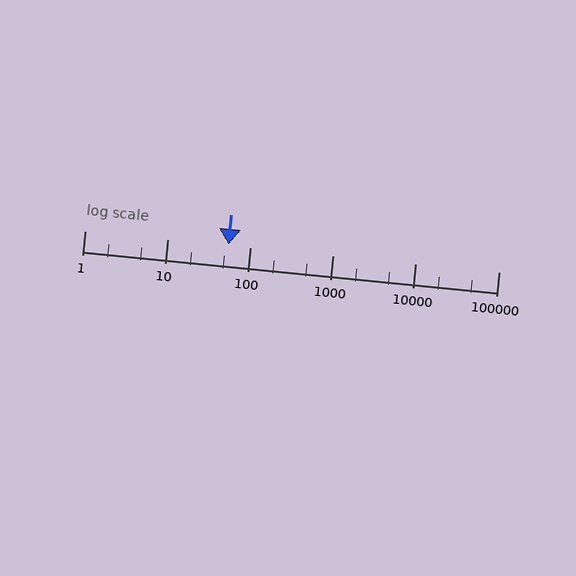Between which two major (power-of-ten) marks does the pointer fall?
The pointer is between 10 and 100.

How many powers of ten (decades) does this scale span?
The scale spans 5 decades, from 1 to 100000.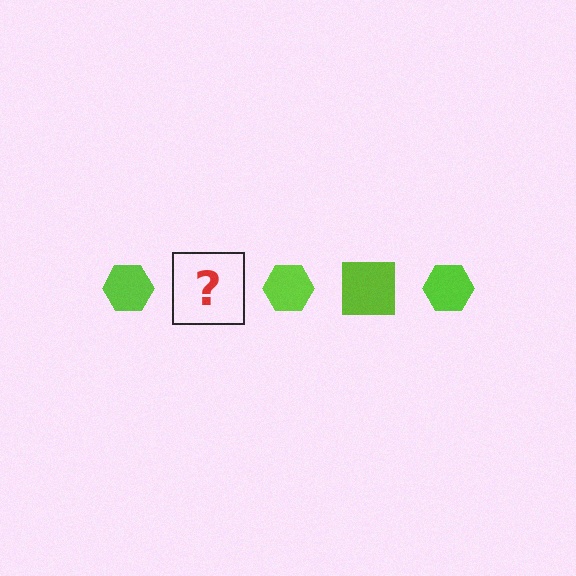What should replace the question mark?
The question mark should be replaced with a lime square.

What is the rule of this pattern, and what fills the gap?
The rule is that the pattern cycles through hexagon, square shapes in lime. The gap should be filled with a lime square.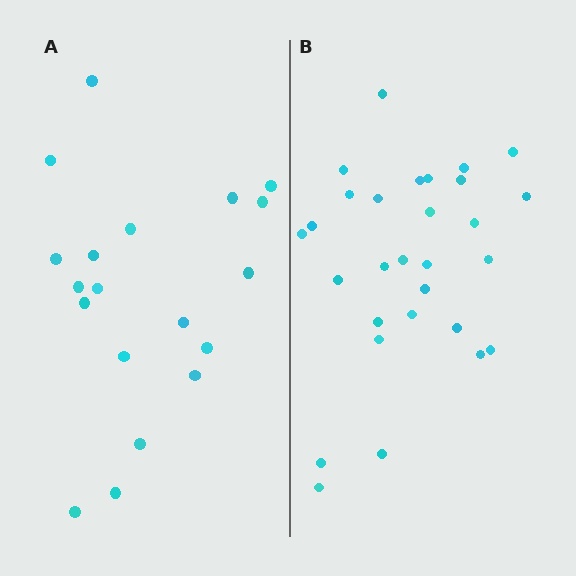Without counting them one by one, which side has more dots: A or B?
Region B (the right region) has more dots.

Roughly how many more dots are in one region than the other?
Region B has roughly 10 or so more dots than region A.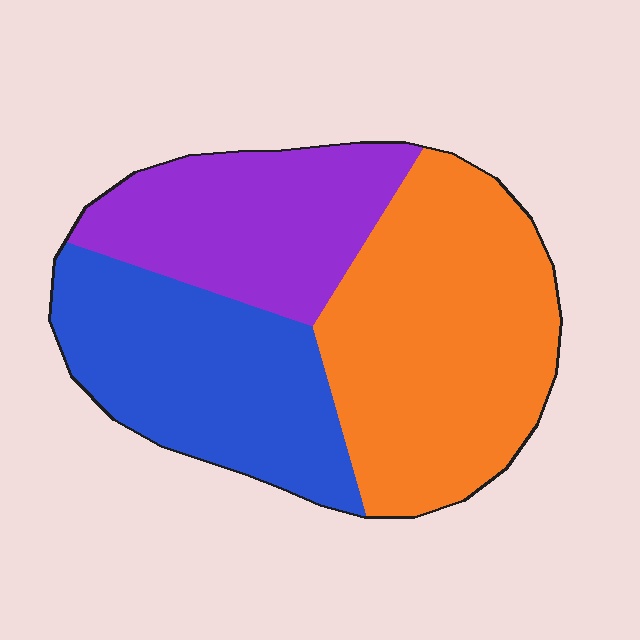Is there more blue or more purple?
Blue.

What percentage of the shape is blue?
Blue covers around 30% of the shape.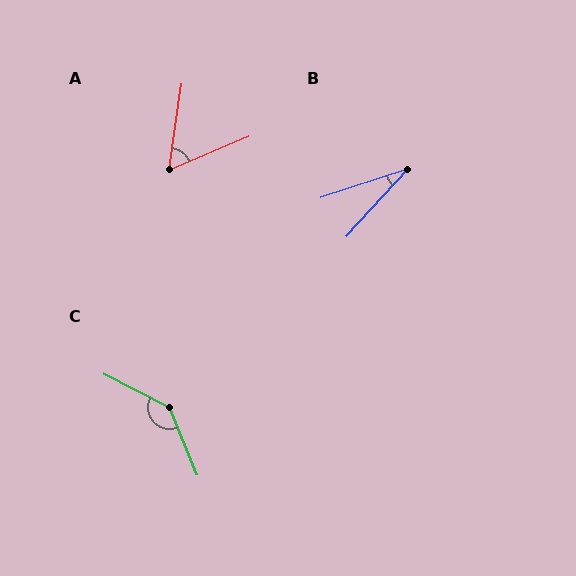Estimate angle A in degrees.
Approximately 59 degrees.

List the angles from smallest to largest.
B (30°), A (59°), C (139°).